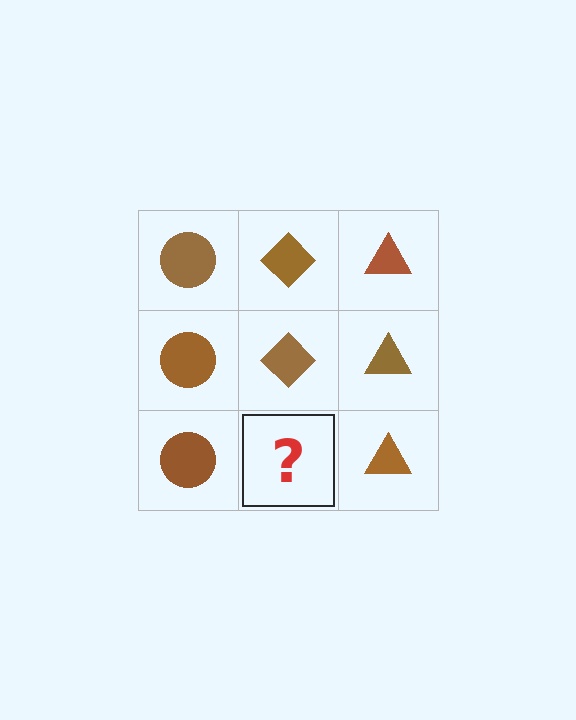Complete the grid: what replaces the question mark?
The question mark should be replaced with a brown diamond.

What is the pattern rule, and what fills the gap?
The rule is that each column has a consistent shape. The gap should be filled with a brown diamond.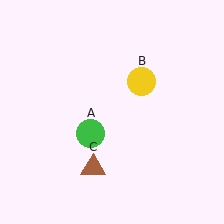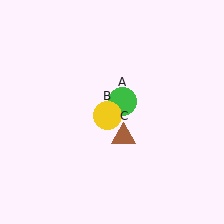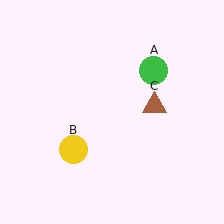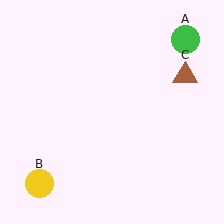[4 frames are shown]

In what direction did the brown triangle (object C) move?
The brown triangle (object C) moved up and to the right.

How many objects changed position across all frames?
3 objects changed position: green circle (object A), yellow circle (object B), brown triangle (object C).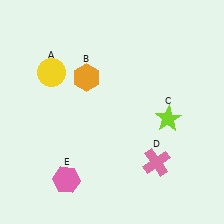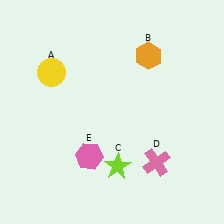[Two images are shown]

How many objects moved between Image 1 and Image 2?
3 objects moved between the two images.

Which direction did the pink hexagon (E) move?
The pink hexagon (E) moved up.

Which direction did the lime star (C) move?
The lime star (C) moved left.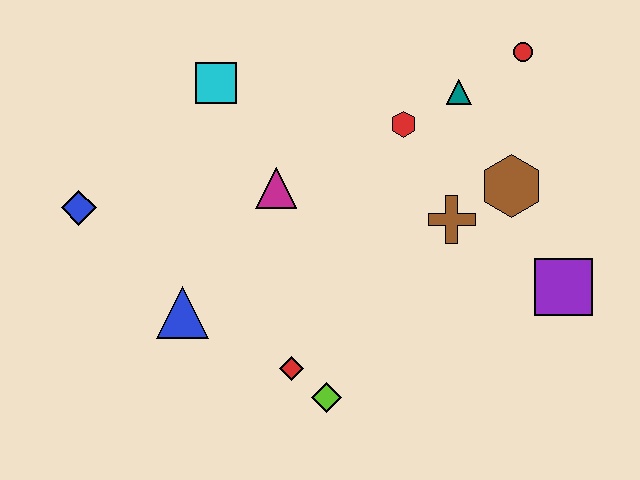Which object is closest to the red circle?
The teal triangle is closest to the red circle.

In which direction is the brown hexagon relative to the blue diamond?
The brown hexagon is to the right of the blue diamond.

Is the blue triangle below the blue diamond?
Yes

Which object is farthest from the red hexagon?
The blue diamond is farthest from the red hexagon.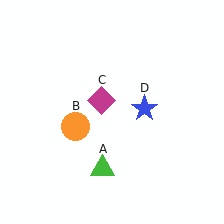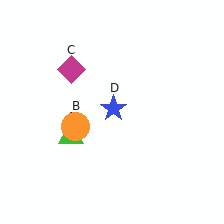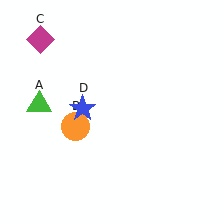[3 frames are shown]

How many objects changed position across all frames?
3 objects changed position: green triangle (object A), magenta diamond (object C), blue star (object D).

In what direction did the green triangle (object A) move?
The green triangle (object A) moved up and to the left.